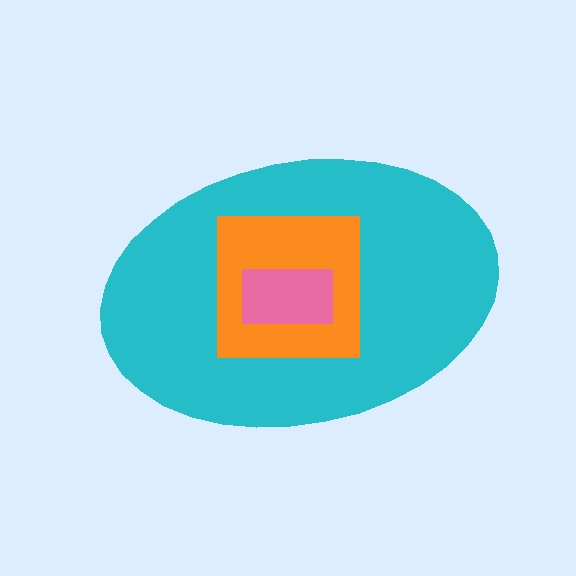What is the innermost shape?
The pink rectangle.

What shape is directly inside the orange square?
The pink rectangle.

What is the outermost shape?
The cyan ellipse.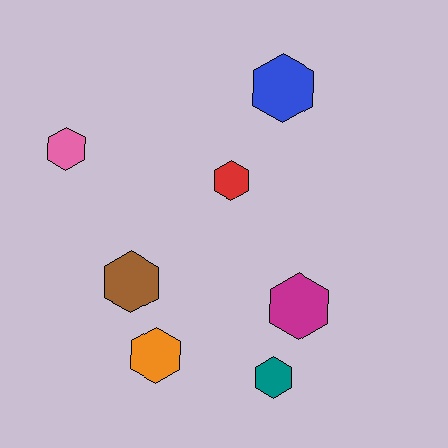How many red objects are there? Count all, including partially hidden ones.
There is 1 red object.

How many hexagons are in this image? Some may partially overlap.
There are 7 hexagons.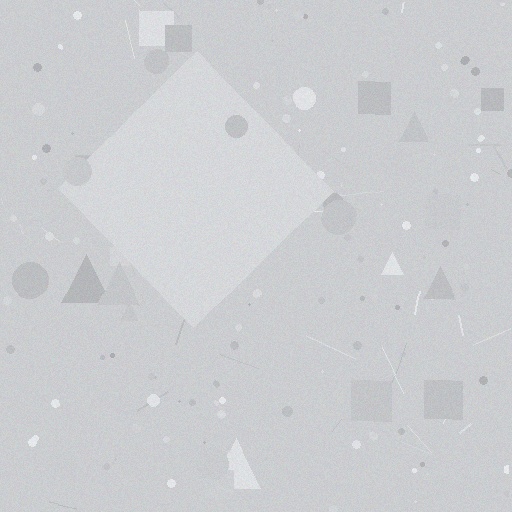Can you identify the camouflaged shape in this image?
The camouflaged shape is a diamond.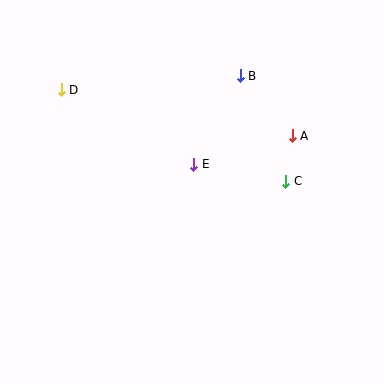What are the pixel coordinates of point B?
Point B is at (240, 76).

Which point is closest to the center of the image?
Point E at (194, 164) is closest to the center.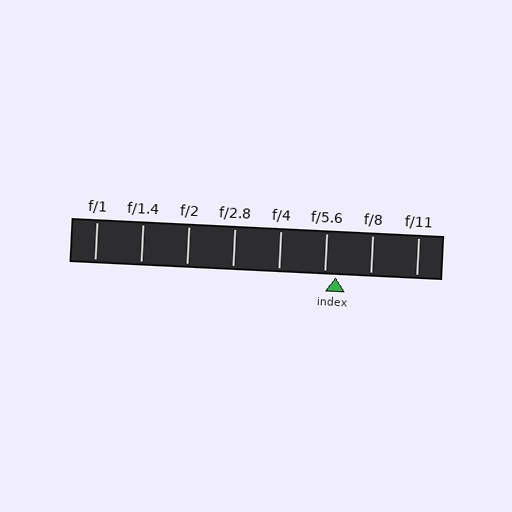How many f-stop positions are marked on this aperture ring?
There are 8 f-stop positions marked.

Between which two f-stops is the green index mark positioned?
The index mark is between f/5.6 and f/8.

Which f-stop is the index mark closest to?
The index mark is closest to f/5.6.